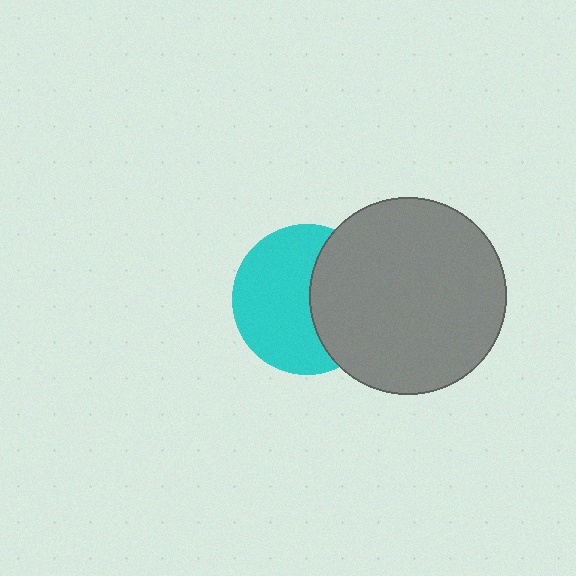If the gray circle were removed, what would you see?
You would see the complete cyan circle.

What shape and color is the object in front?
The object in front is a gray circle.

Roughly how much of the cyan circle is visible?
About half of it is visible (roughly 60%).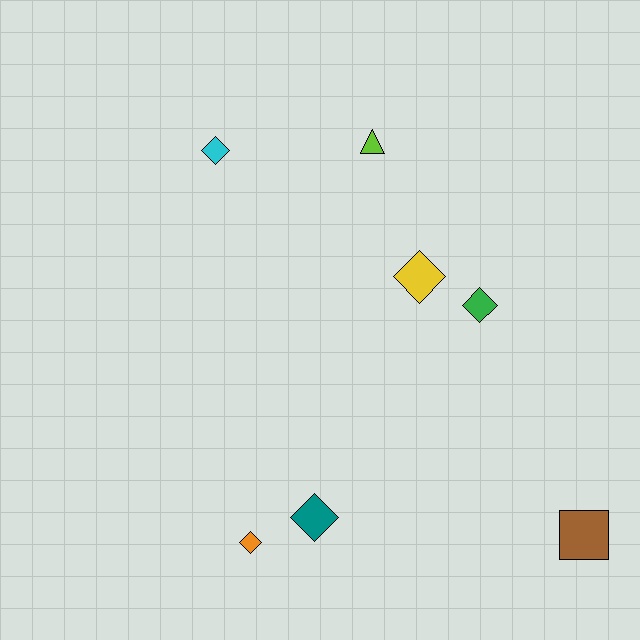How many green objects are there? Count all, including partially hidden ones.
There is 1 green object.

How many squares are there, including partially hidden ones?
There is 1 square.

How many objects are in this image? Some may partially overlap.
There are 7 objects.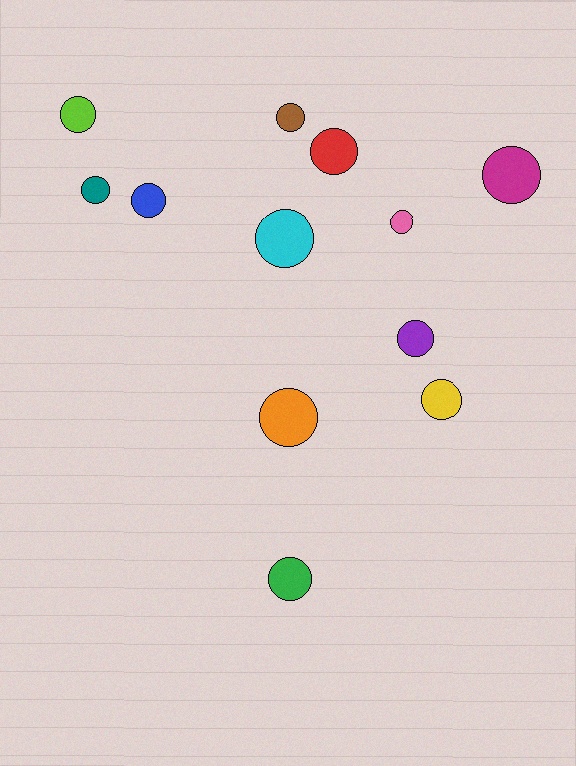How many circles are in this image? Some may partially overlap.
There are 12 circles.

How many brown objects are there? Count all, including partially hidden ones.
There is 1 brown object.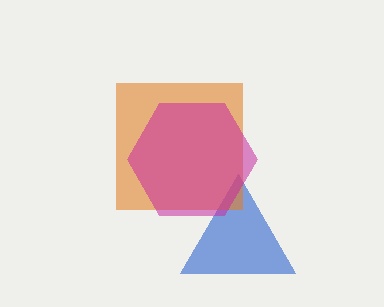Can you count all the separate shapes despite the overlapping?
Yes, there are 3 separate shapes.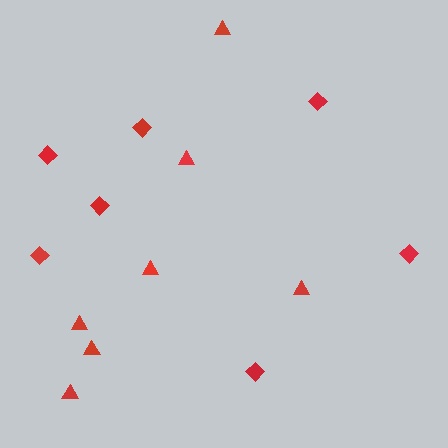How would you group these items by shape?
There are 2 groups: one group of diamonds (7) and one group of triangles (7).